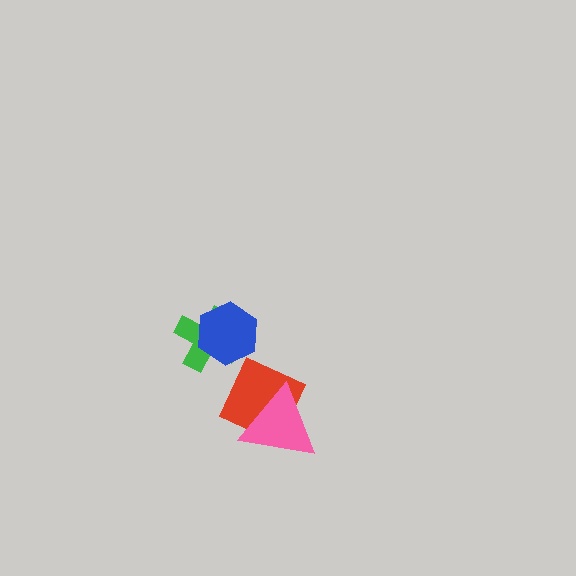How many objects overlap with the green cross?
1 object overlaps with the green cross.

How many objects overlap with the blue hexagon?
1 object overlaps with the blue hexagon.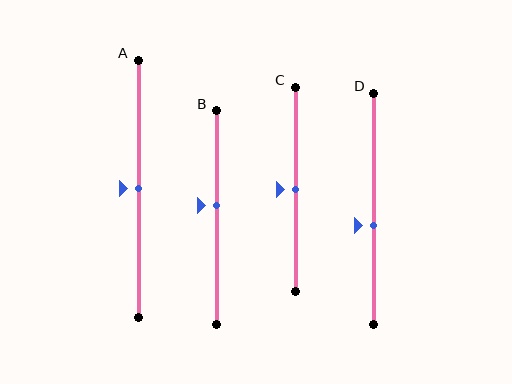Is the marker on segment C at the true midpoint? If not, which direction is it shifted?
Yes, the marker on segment C is at the true midpoint.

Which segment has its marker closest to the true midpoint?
Segment A has its marker closest to the true midpoint.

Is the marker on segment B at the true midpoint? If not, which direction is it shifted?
No, the marker on segment B is shifted upward by about 6% of the segment length.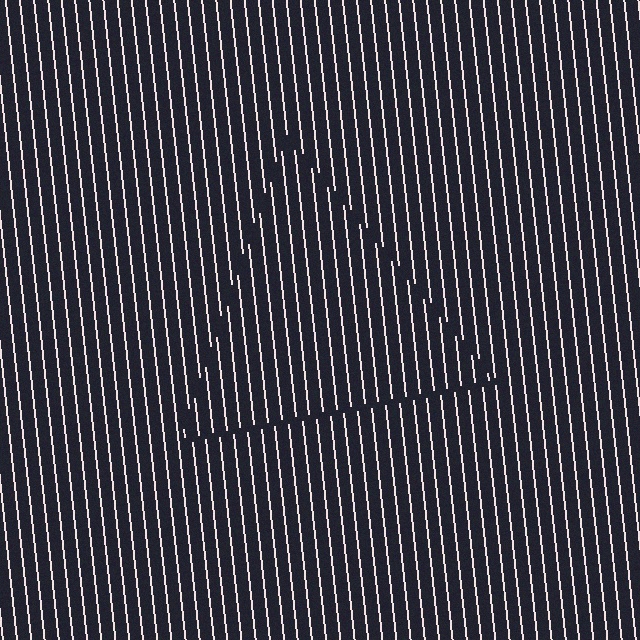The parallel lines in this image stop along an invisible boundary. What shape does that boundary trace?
An illusory triangle. The interior of the shape contains the same grating, shifted by half a period — the contour is defined by the phase discontinuity where line-ends from the inner and outer gratings abut.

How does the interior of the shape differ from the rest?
The interior of the shape contains the same grating, shifted by half a period — the contour is defined by the phase discontinuity where line-ends from the inner and outer gratings abut.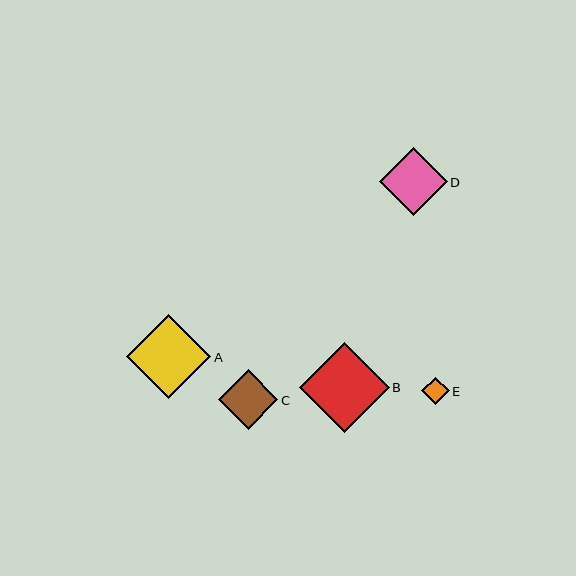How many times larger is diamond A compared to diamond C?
Diamond A is approximately 1.4 times the size of diamond C.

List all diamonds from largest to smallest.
From largest to smallest: B, A, D, C, E.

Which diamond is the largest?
Diamond B is the largest with a size of approximately 90 pixels.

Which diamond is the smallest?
Diamond E is the smallest with a size of approximately 28 pixels.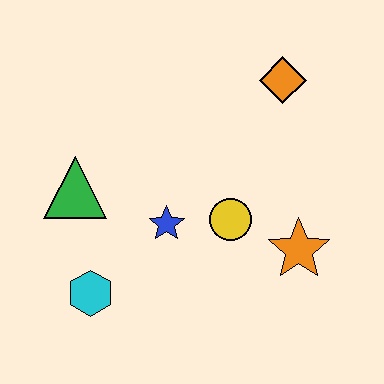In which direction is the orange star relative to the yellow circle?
The orange star is to the right of the yellow circle.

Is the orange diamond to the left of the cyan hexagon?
No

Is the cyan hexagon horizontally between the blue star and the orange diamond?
No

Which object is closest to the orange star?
The yellow circle is closest to the orange star.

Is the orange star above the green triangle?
No